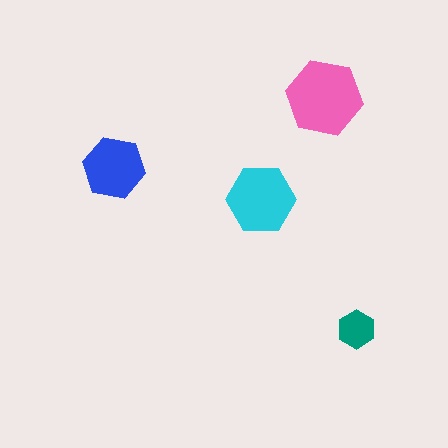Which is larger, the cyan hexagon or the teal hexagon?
The cyan one.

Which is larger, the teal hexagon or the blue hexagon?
The blue one.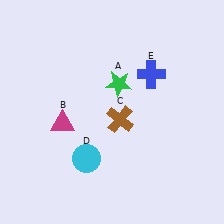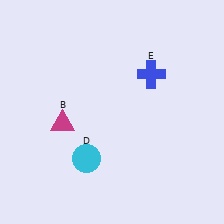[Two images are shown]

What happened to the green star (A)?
The green star (A) was removed in Image 2. It was in the top-right area of Image 1.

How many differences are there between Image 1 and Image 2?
There are 2 differences between the two images.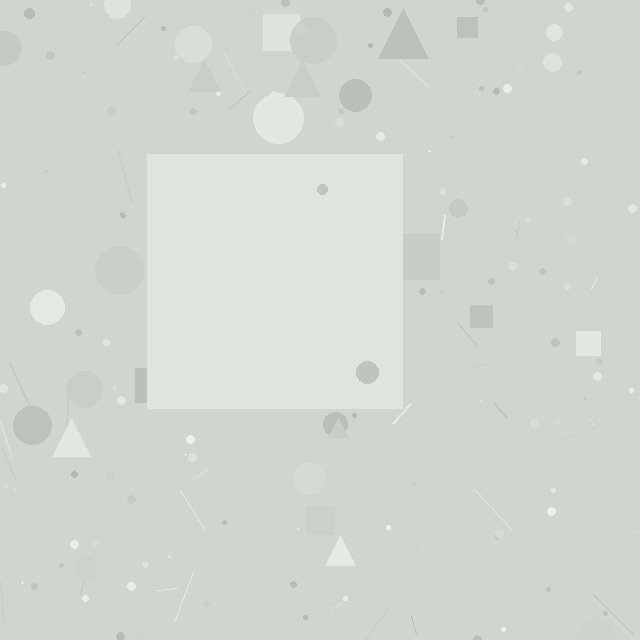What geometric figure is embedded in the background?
A square is embedded in the background.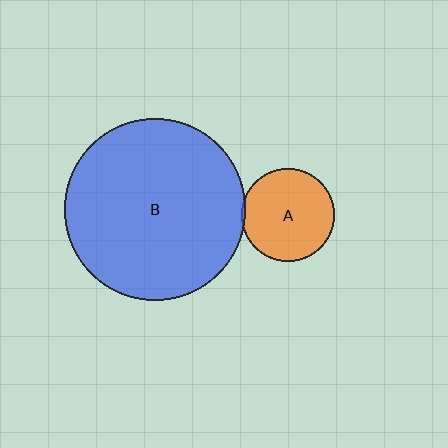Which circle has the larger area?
Circle B (blue).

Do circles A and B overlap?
Yes.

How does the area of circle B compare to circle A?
Approximately 3.8 times.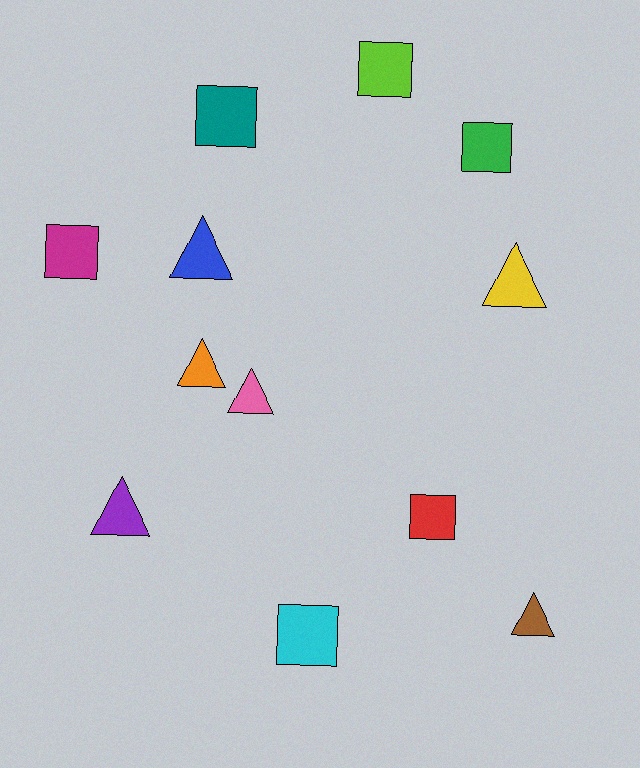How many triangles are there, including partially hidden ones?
There are 6 triangles.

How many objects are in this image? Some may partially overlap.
There are 12 objects.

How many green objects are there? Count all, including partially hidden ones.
There is 1 green object.